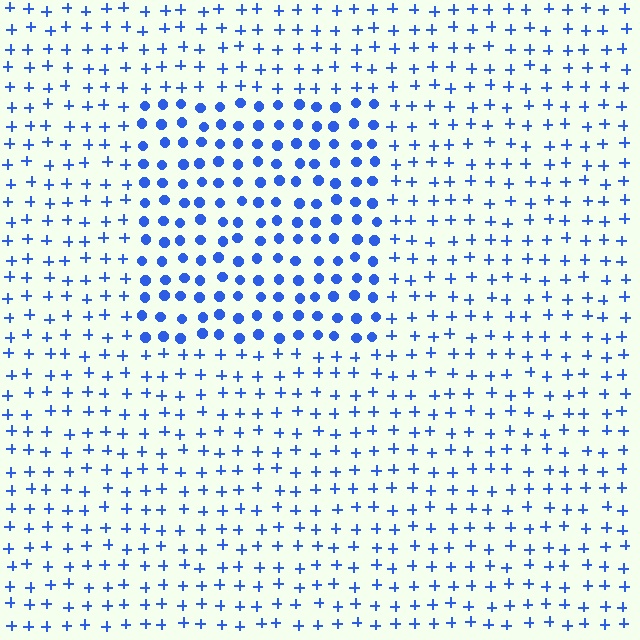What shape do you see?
I see a rectangle.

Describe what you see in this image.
The image is filled with small blue elements arranged in a uniform grid. A rectangle-shaped region contains circles, while the surrounding area contains plus signs. The boundary is defined purely by the change in element shape.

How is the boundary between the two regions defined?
The boundary is defined by a change in element shape: circles inside vs. plus signs outside. All elements share the same color and spacing.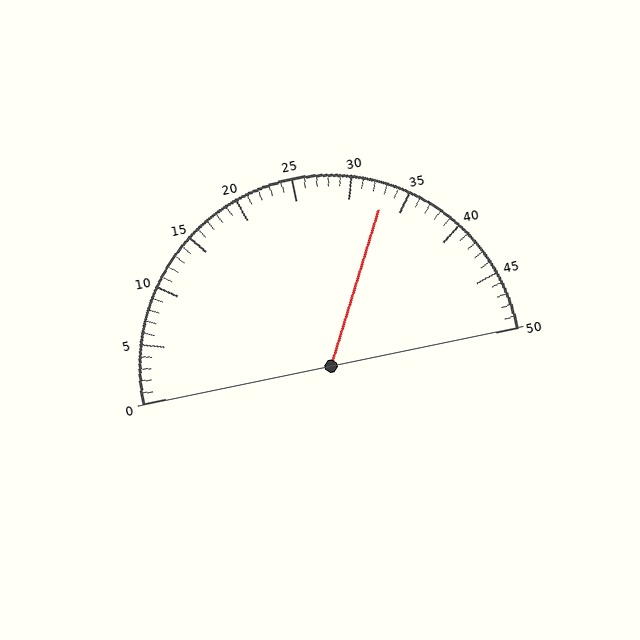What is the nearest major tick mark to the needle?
The nearest major tick mark is 35.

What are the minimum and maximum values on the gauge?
The gauge ranges from 0 to 50.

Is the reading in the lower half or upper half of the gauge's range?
The reading is in the upper half of the range (0 to 50).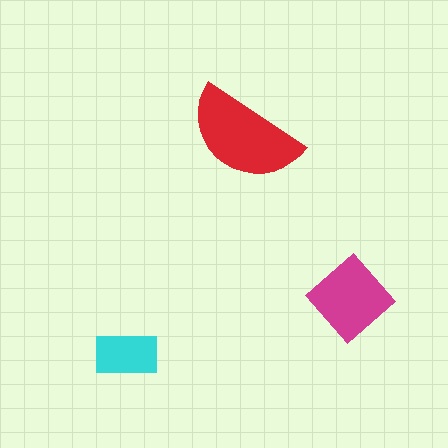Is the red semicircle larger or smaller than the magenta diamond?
Larger.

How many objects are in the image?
There are 3 objects in the image.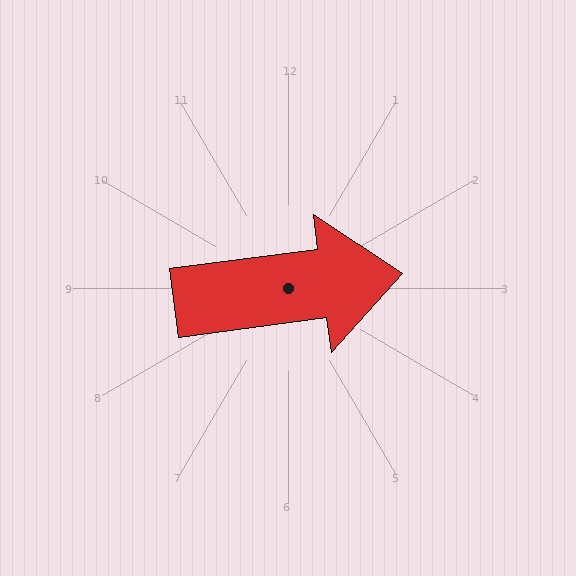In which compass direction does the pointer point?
East.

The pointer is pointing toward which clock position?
Roughly 3 o'clock.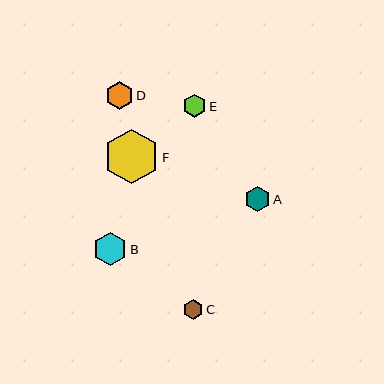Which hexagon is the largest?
Hexagon F is the largest with a size of approximately 55 pixels.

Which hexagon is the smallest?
Hexagon C is the smallest with a size of approximately 20 pixels.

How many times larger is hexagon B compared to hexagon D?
Hexagon B is approximately 1.2 times the size of hexagon D.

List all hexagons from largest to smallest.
From largest to smallest: F, B, D, A, E, C.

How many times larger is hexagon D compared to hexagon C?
Hexagon D is approximately 1.4 times the size of hexagon C.